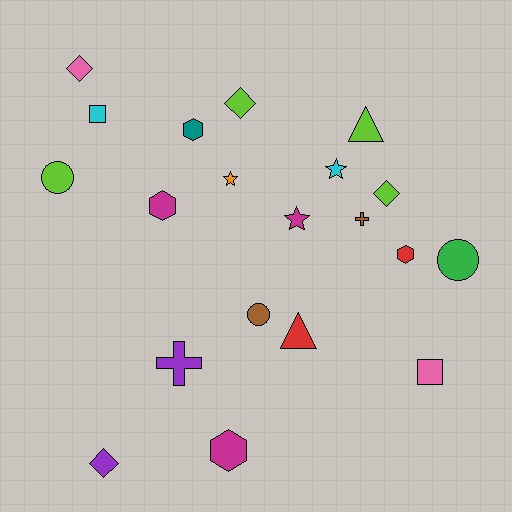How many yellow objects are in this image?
There are no yellow objects.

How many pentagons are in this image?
There are no pentagons.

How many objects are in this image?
There are 20 objects.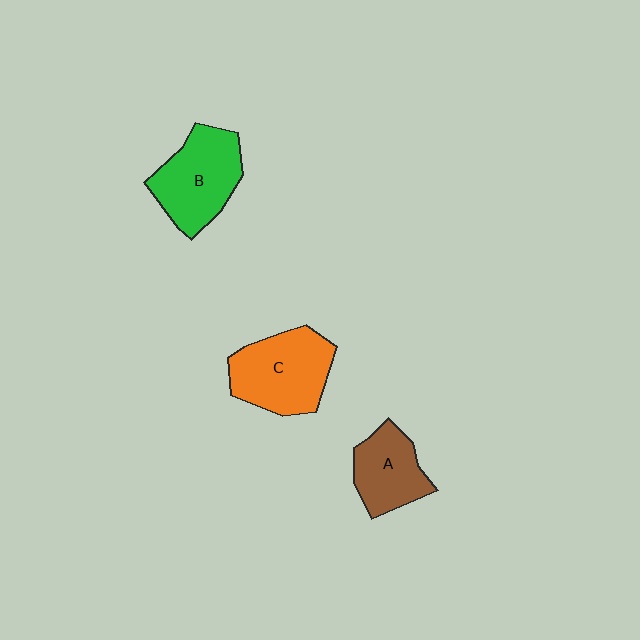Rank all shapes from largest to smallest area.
From largest to smallest: C (orange), B (green), A (brown).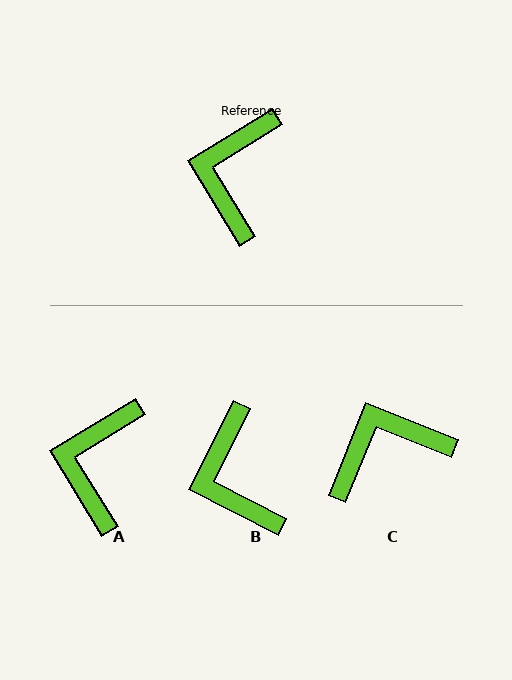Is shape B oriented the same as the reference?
No, it is off by about 32 degrees.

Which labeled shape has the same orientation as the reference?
A.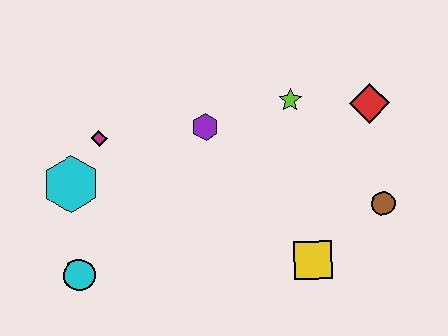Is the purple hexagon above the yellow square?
Yes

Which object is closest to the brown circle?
The yellow square is closest to the brown circle.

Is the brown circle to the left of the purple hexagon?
No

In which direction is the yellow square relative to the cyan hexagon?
The yellow square is to the right of the cyan hexagon.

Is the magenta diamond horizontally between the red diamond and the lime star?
No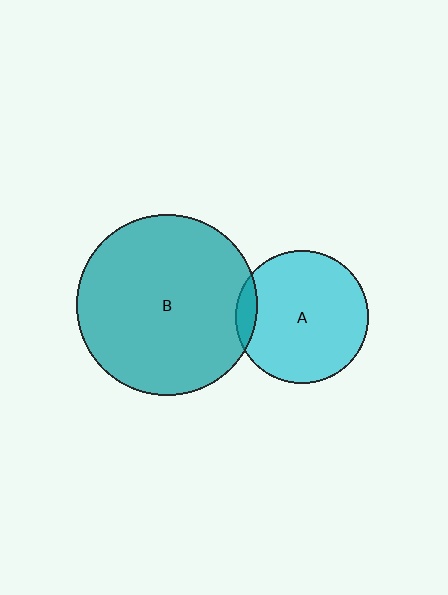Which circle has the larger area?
Circle B (teal).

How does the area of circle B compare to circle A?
Approximately 1.9 times.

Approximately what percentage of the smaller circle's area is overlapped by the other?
Approximately 10%.